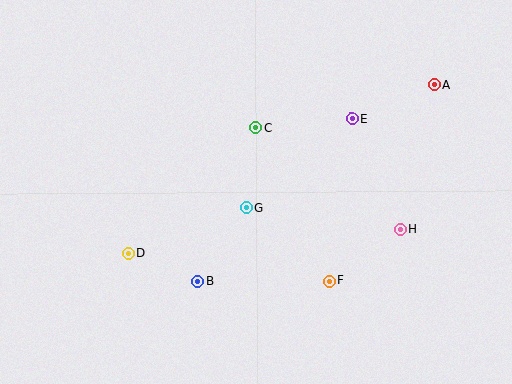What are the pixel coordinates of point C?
Point C is at (255, 128).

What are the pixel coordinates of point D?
Point D is at (128, 253).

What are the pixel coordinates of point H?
Point H is at (401, 229).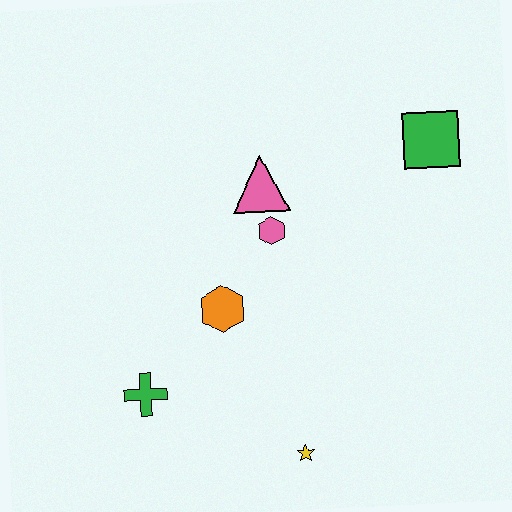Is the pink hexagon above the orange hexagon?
Yes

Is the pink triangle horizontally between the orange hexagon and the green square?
Yes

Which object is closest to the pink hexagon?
The pink triangle is closest to the pink hexagon.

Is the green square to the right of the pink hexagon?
Yes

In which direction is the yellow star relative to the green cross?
The yellow star is to the right of the green cross.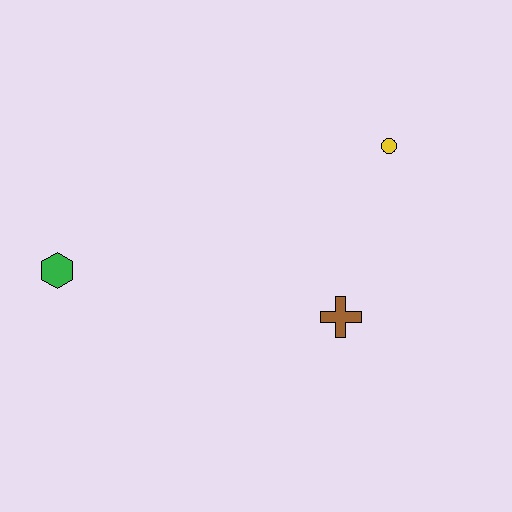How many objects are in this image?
There are 3 objects.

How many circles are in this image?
There is 1 circle.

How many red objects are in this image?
There are no red objects.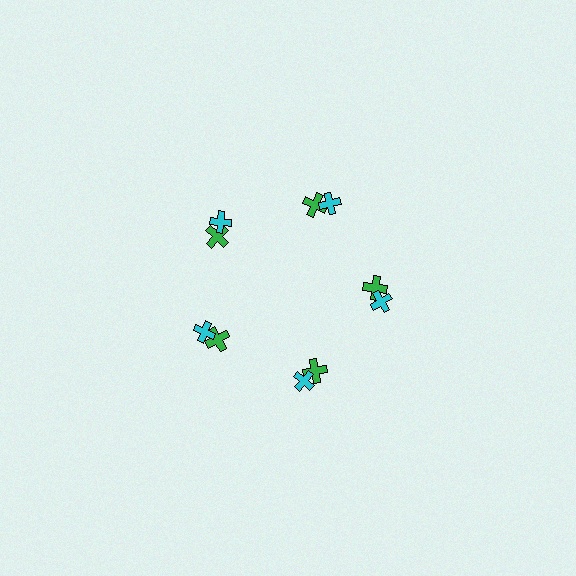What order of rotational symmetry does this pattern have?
This pattern has 5-fold rotational symmetry.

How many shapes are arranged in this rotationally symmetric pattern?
There are 10 shapes, arranged in 5 groups of 2.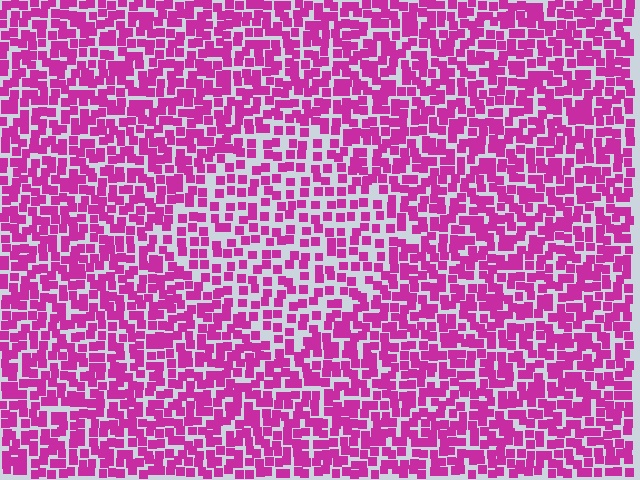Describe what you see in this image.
The image contains small magenta elements arranged at two different densities. A diamond-shaped region is visible where the elements are less densely packed than the surrounding area.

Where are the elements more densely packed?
The elements are more densely packed outside the diamond boundary.